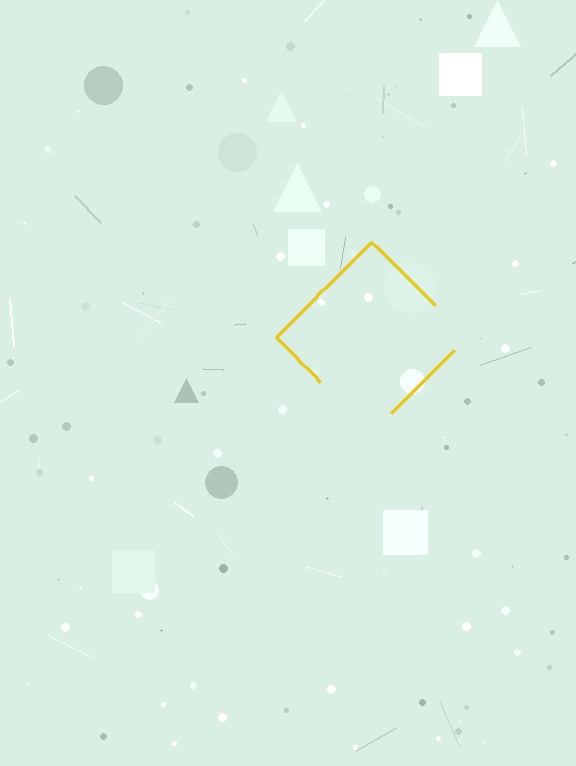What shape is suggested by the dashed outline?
The dashed outline suggests a diamond.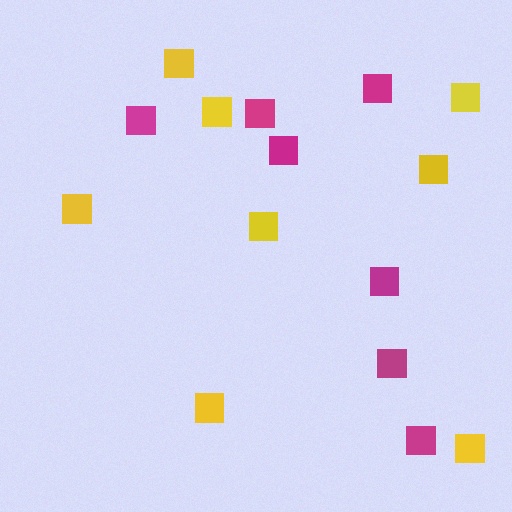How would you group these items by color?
There are 2 groups: one group of yellow squares (8) and one group of magenta squares (7).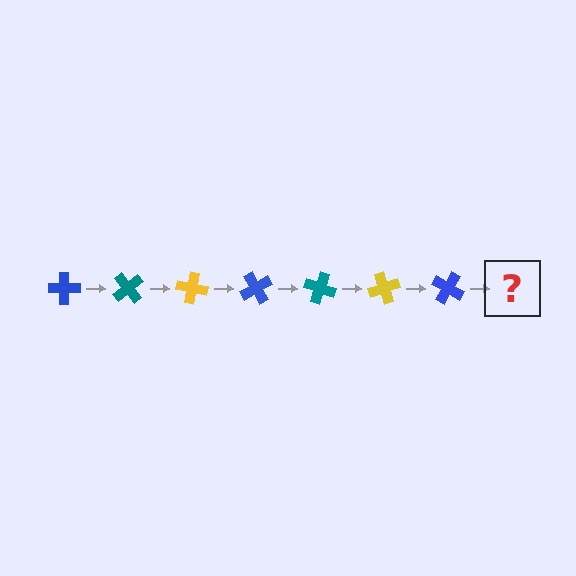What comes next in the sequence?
The next element should be a teal cross, rotated 350 degrees from the start.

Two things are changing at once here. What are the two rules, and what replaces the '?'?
The two rules are that it rotates 50 degrees each step and the color cycles through blue, teal, and yellow. The '?' should be a teal cross, rotated 350 degrees from the start.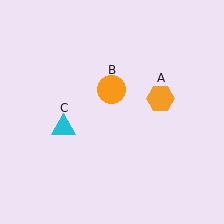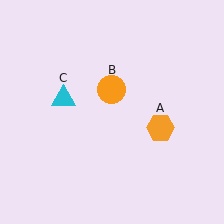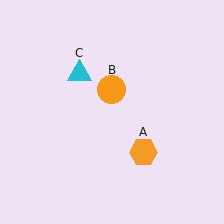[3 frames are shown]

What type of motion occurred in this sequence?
The orange hexagon (object A), cyan triangle (object C) rotated clockwise around the center of the scene.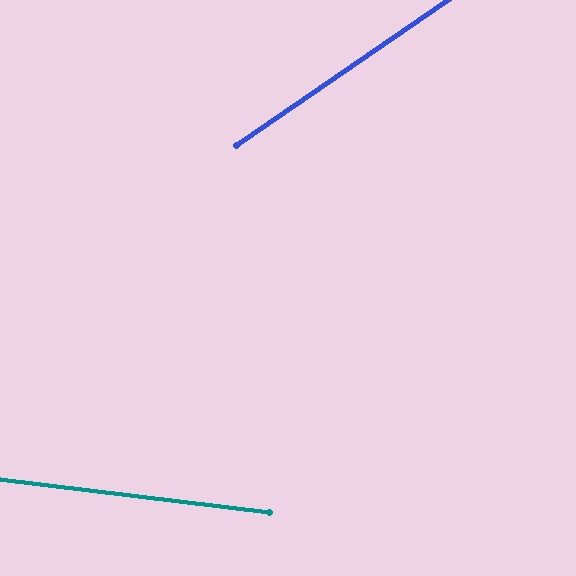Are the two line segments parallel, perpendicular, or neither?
Neither parallel nor perpendicular — they differ by about 42°.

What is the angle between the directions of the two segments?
Approximately 42 degrees.